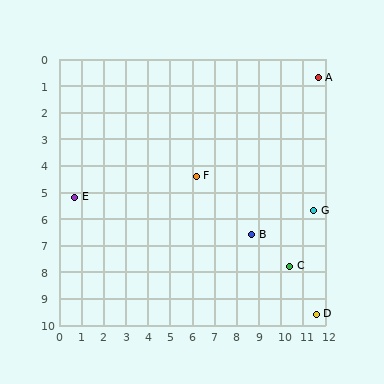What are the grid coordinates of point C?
Point C is at approximately (10.4, 7.8).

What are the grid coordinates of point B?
Point B is at approximately (8.7, 6.6).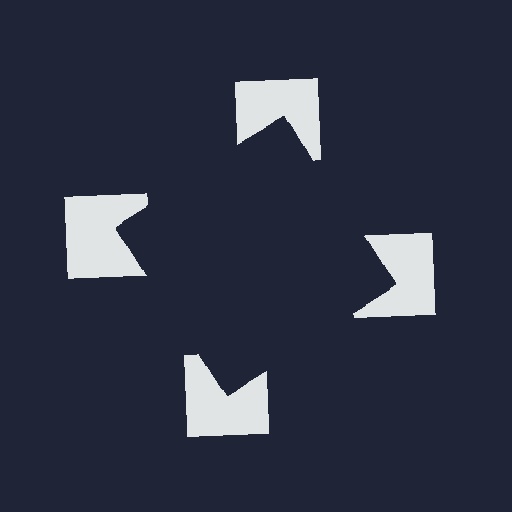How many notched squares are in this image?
There are 4 — one at each vertex of the illusory square.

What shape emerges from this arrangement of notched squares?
An illusory square — its edges are inferred from the aligned wedge cuts in the notched squares, not physically drawn.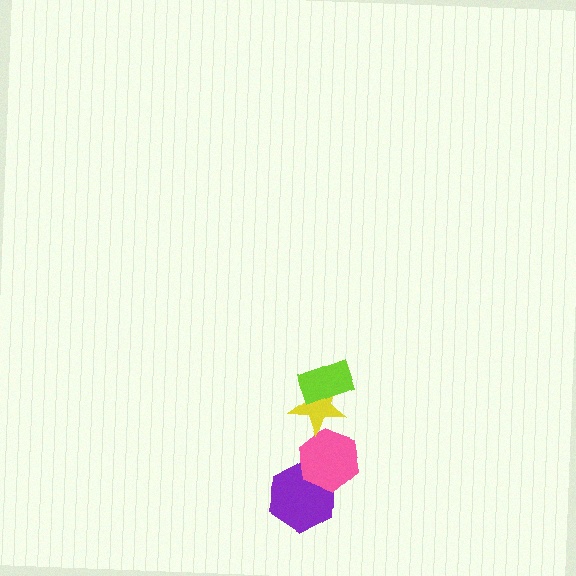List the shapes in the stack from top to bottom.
From top to bottom: the lime rectangle, the yellow star, the pink hexagon, the purple hexagon.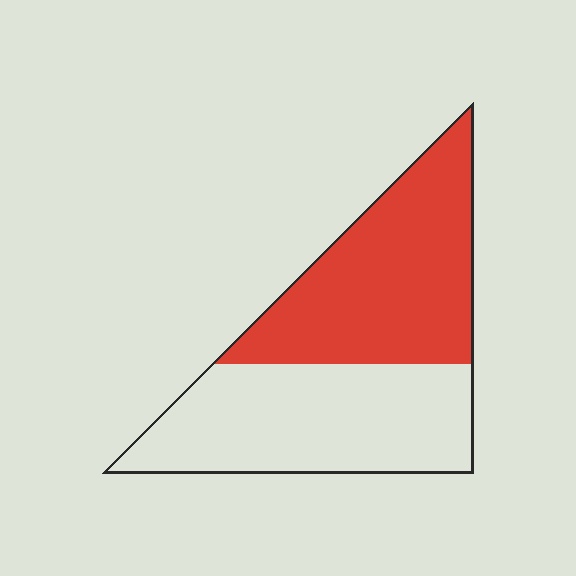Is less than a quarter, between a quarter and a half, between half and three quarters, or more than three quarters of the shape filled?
Between a quarter and a half.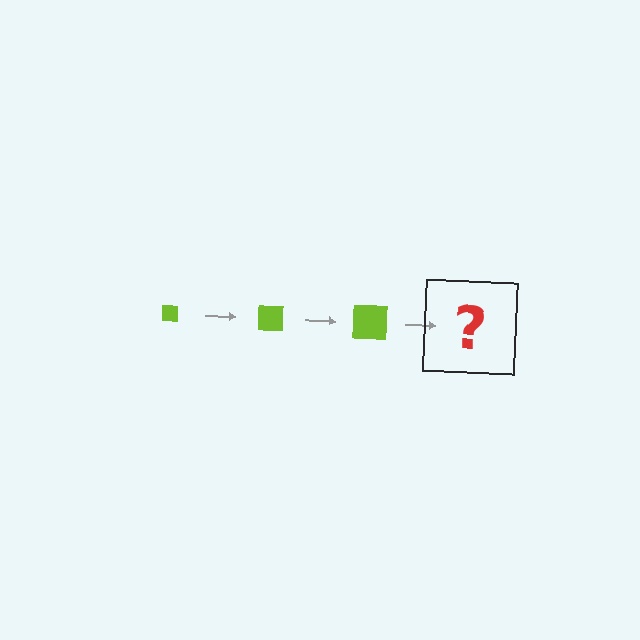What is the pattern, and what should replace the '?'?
The pattern is that the square gets progressively larger each step. The '?' should be a lime square, larger than the previous one.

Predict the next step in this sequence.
The next step is a lime square, larger than the previous one.